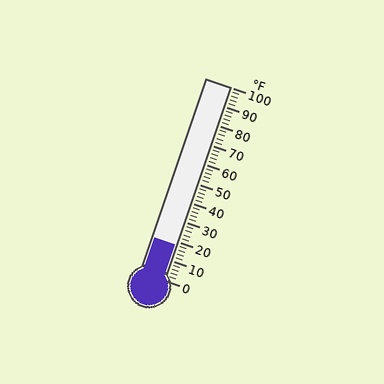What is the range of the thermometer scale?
The thermometer scale ranges from 0°F to 100°F.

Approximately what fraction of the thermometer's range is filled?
The thermometer is filled to approximately 20% of its range.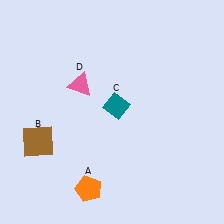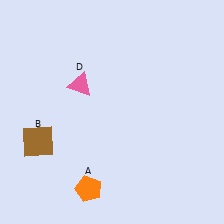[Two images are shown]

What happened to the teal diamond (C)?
The teal diamond (C) was removed in Image 2. It was in the top-right area of Image 1.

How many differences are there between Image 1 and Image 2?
There is 1 difference between the two images.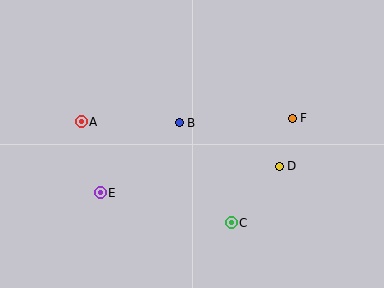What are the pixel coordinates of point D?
Point D is at (279, 166).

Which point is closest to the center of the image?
Point B at (179, 123) is closest to the center.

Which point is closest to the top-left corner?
Point A is closest to the top-left corner.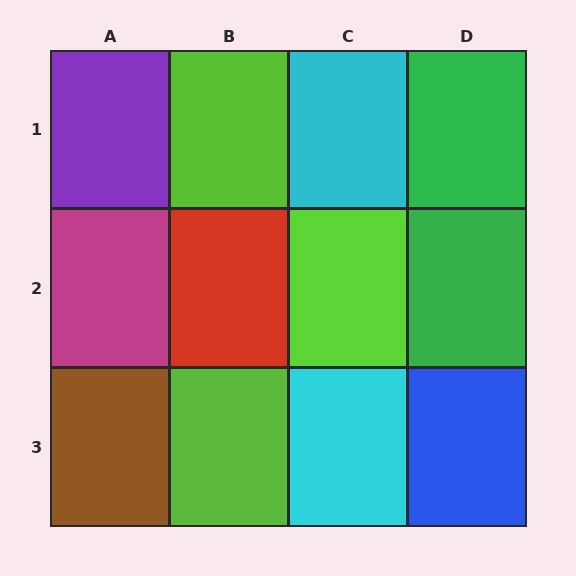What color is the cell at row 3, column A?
Brown.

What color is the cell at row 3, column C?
Cyan.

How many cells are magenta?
1 cell is magenta.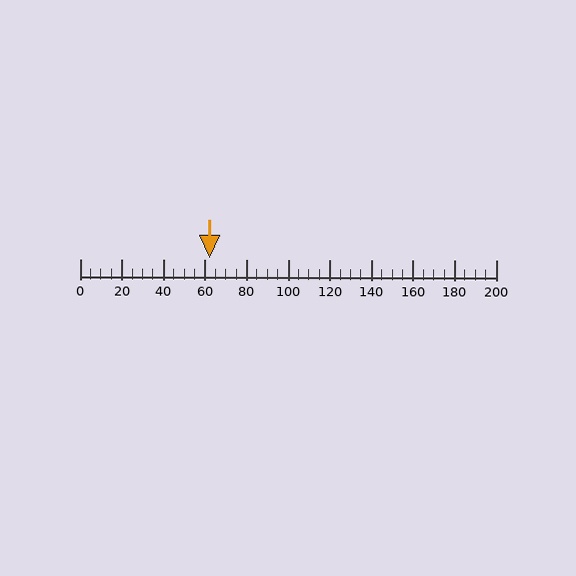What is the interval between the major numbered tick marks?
The major tick marks are spaced 20 units apart.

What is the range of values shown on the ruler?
The ruler shows values from 0 to 200.